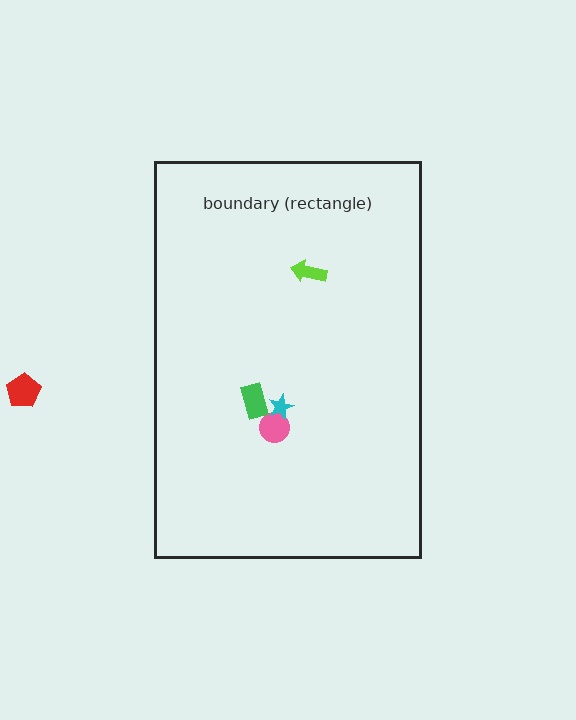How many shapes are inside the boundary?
4 inside, 1 outside.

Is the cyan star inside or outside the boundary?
Inside.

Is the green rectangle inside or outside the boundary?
Inside.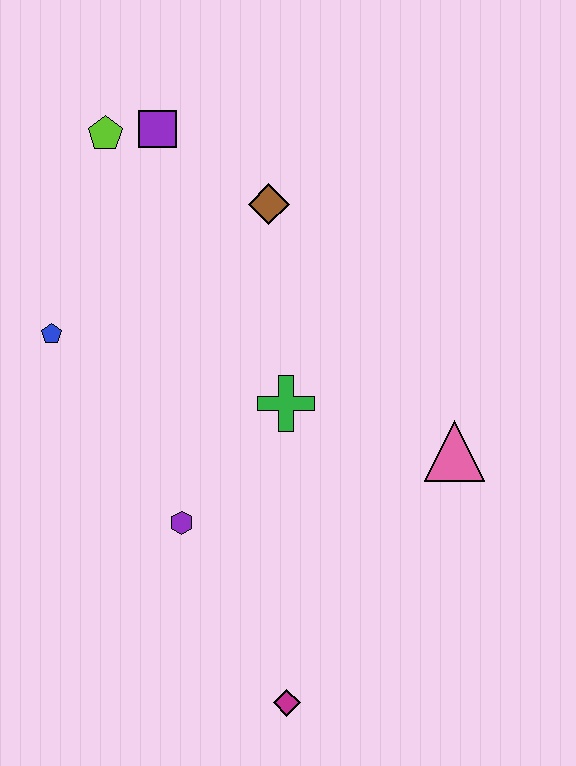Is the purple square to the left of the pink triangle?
Yes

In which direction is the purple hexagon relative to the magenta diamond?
The purple hexagon is above the magenta diamond.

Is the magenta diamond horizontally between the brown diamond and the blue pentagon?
No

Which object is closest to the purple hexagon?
The green cross is closest to the purple hexagon.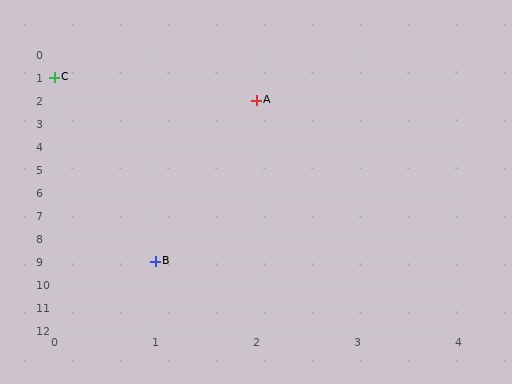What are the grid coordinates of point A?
Point A is at grid coordinates (2, 2).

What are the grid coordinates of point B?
Point B is at grid coordinates (1, 9).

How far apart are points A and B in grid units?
Points A and B are 1 column and 7 rows apart (about 7.1 grid units diagonally).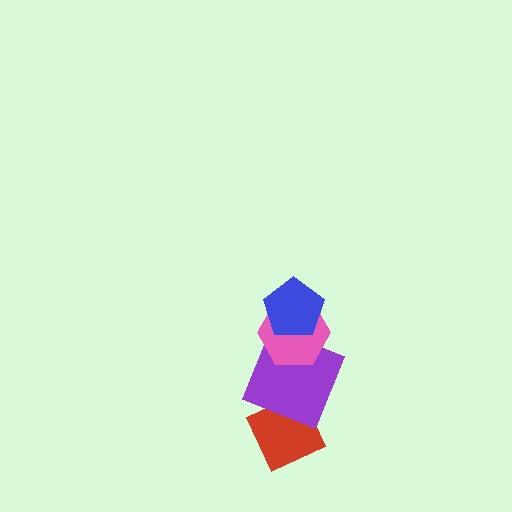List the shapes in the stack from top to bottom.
From top to bottom: the blue pentagon, the pink hexagon, the purple square, the red diamond.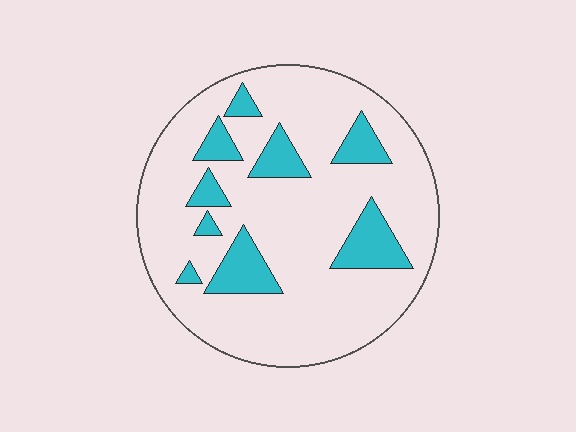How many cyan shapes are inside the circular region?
9.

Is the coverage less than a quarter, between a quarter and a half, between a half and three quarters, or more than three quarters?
Less than a quarter.